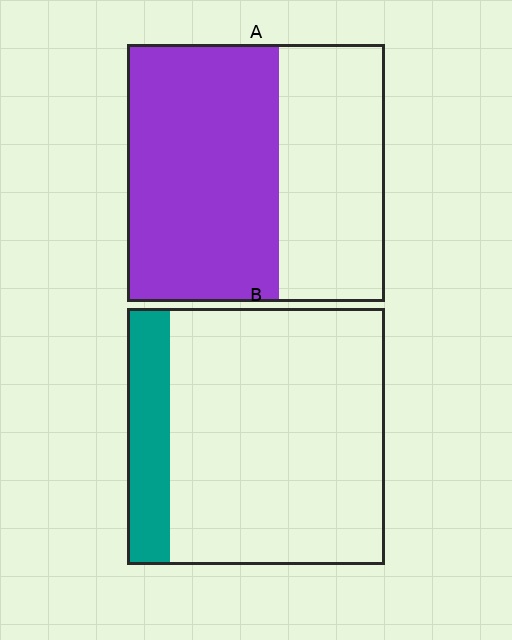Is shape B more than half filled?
No.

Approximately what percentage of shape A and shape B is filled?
A is approximately 60% and B is approximately 15%.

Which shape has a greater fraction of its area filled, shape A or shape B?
Shape A.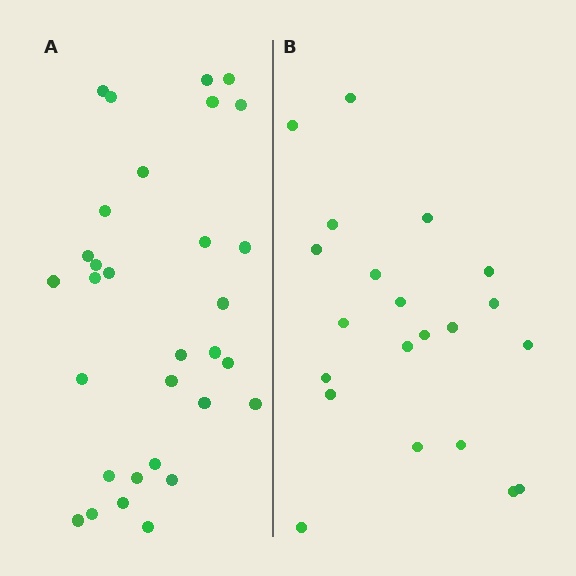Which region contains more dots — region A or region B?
Region A (the left region) has more dots.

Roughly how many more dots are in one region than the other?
Region A has roughly 10 or so more dots than region B.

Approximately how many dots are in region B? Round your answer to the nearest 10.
About 20 dots. (The exact count is 21, which rounds to 20.)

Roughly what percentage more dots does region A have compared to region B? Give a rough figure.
About 50% more.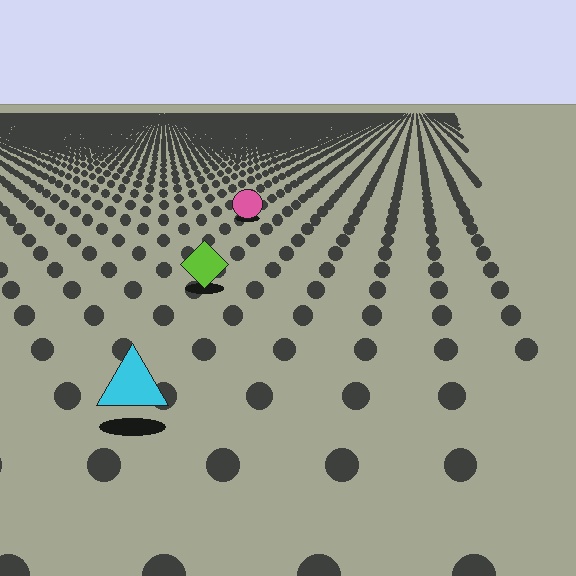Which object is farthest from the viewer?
The pink circle is farthest from the viewer. It appears smaller and the ground texture around it is denser.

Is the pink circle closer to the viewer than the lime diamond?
No. The lime diamond is closer — you can tell from the texture gradient: the ground texture is coarser near it.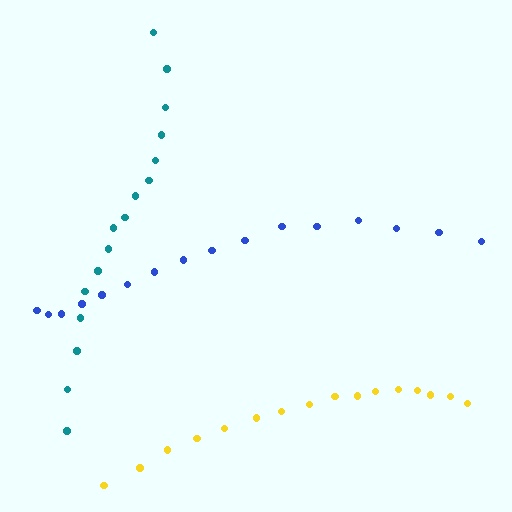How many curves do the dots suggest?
There are 3 distinct paths.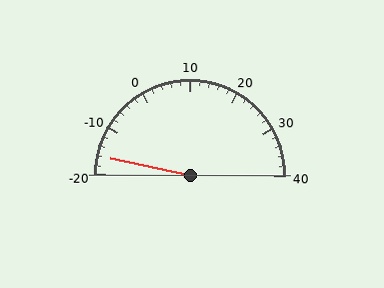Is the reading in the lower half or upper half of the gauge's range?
The reading is in the lower half of the range (-20 to 40).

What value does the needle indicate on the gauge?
The needle indicates approximately -16.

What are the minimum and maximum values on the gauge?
The gauge ranges from -20 to 40.